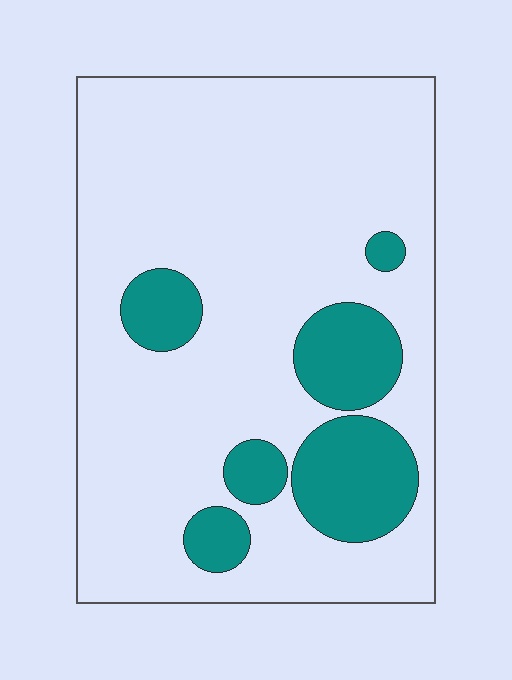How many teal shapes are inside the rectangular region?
6.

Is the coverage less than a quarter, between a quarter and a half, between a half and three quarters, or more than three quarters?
Less than a quarter.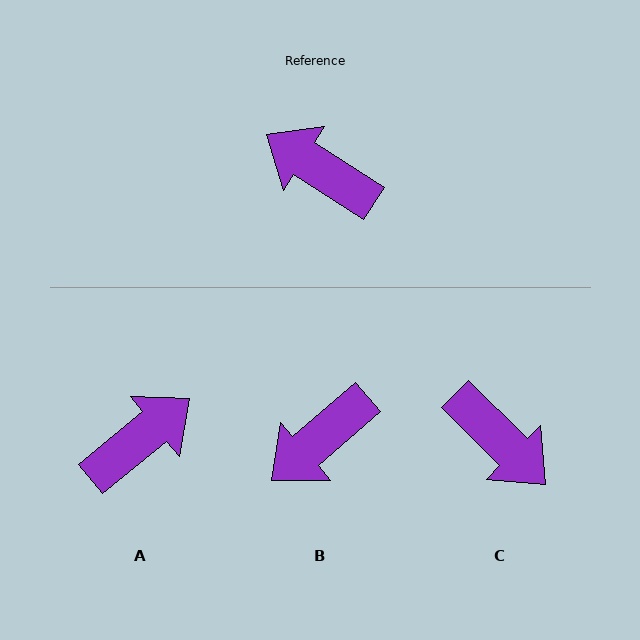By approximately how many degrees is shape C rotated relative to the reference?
Approximately 168 degrees counter-clockwise.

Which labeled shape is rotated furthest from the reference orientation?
C, about 168 degrees away.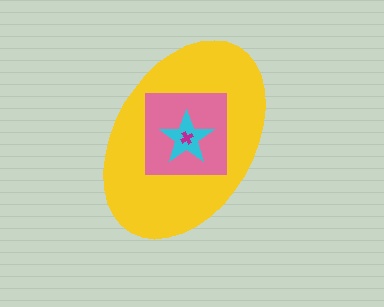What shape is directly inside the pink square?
The cyan star.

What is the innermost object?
The magenta cross.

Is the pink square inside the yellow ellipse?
Yes.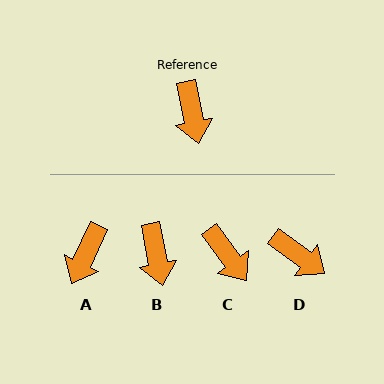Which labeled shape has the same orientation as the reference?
B.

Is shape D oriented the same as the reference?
No, it is off by about 43 degrees.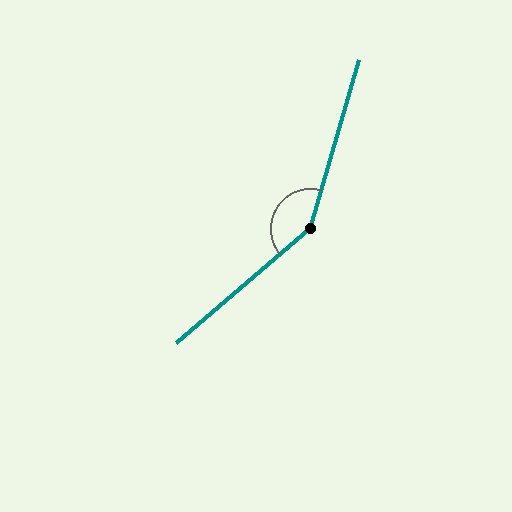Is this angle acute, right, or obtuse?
It is obtuse.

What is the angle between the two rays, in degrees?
Approximately 147 degrees.